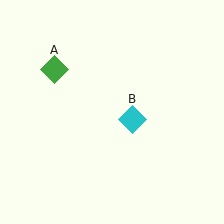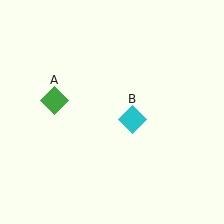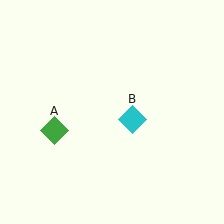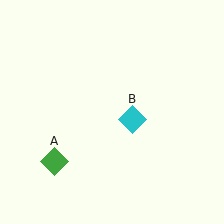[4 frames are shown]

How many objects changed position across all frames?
1 object changed position: green diamond (object A).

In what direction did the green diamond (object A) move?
The green diamond (object A) moved down.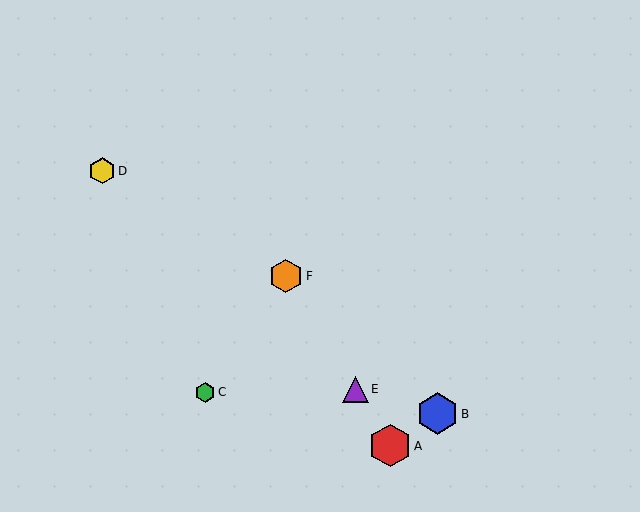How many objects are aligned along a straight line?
3 objects (A, E, F) are aligned along a straight line.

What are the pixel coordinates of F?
Object F is at (286, 276).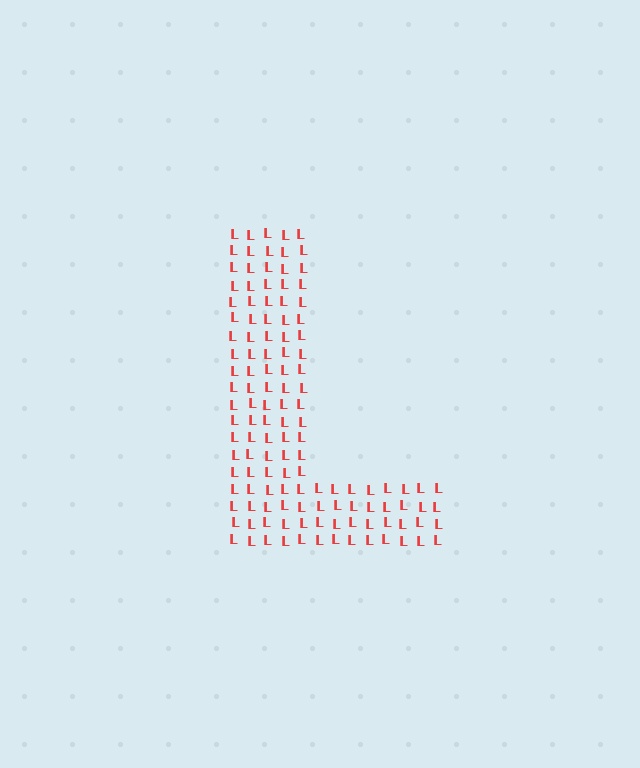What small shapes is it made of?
It is made of small letter L's.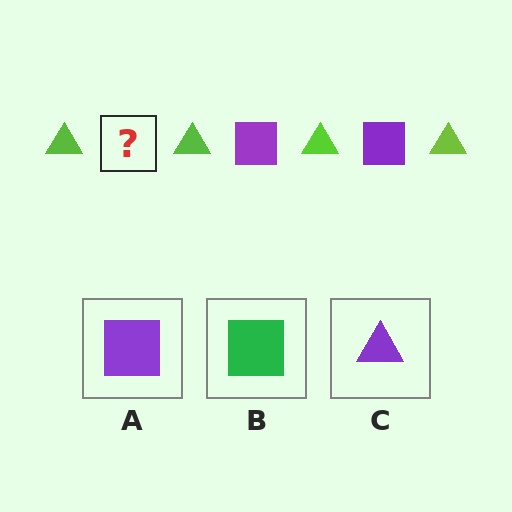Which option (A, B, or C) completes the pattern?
A.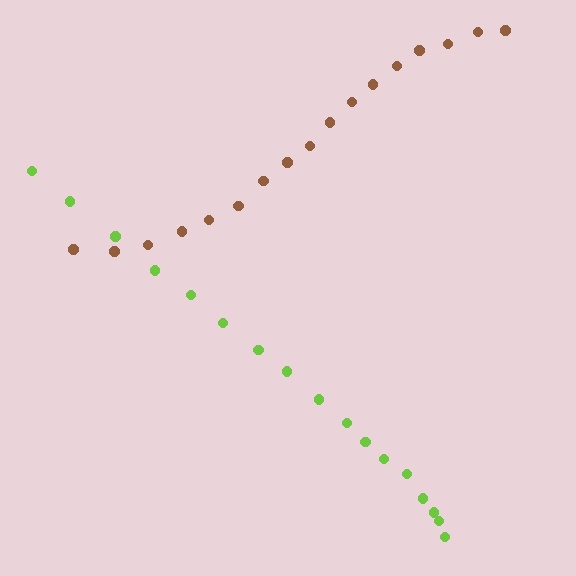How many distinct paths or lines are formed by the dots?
There are 2 distinct paths.